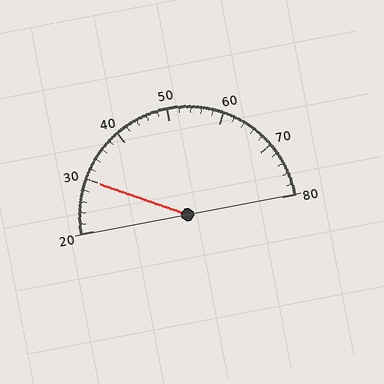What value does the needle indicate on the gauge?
The needle indicates approximately 30.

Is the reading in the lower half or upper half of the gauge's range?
The reading is in the lower half of the range (20 to 80).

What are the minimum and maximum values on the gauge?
The gauge ranges from 20 to 80.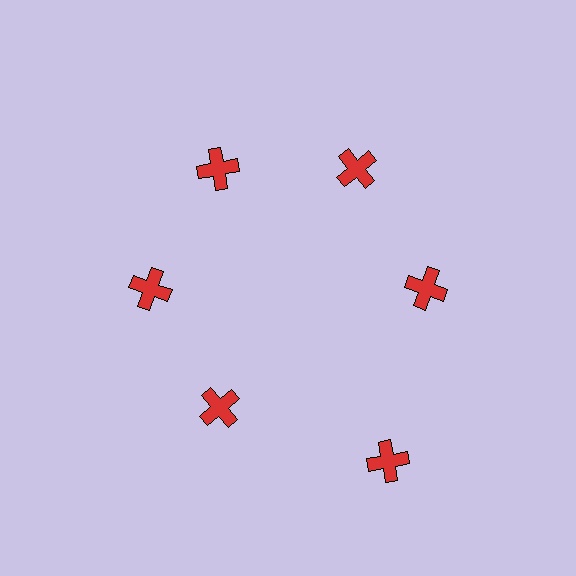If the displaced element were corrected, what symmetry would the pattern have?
It would have 6-fold rotational symmetry — the pattern would map onto itself every 60 degrees.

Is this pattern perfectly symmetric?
No. The 6 red crosses are arranged in a ring, but one element near the 5 o'clock position is pushed outward from the center, breaking the 6-fold rotational symmetry.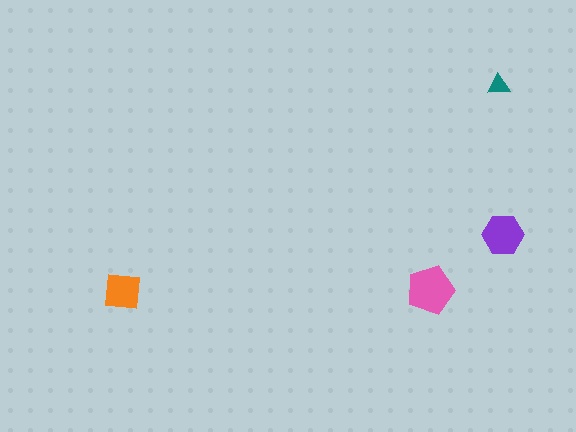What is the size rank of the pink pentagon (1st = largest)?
1st.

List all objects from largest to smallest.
The pink pentagon, the purple hexagon, the orange square, the teal triangle.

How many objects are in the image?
There are 4 objects in the image.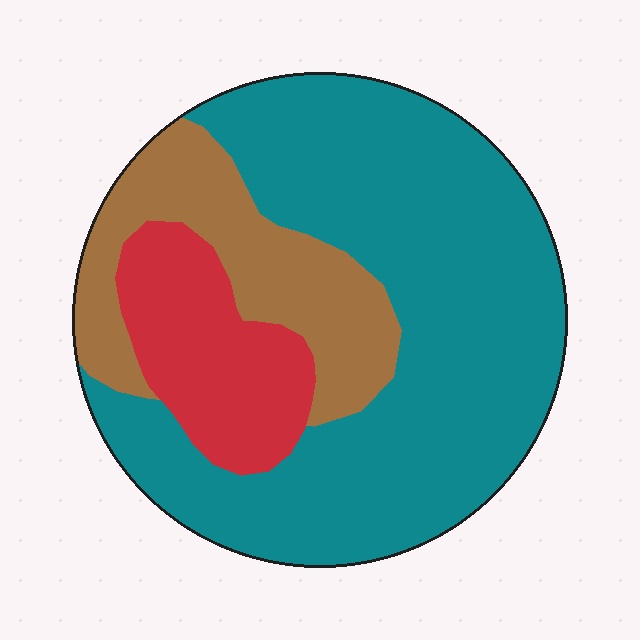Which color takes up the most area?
Teal, at roughly 65%.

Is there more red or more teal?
Teal.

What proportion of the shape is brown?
Brown covers around 20% of the shape.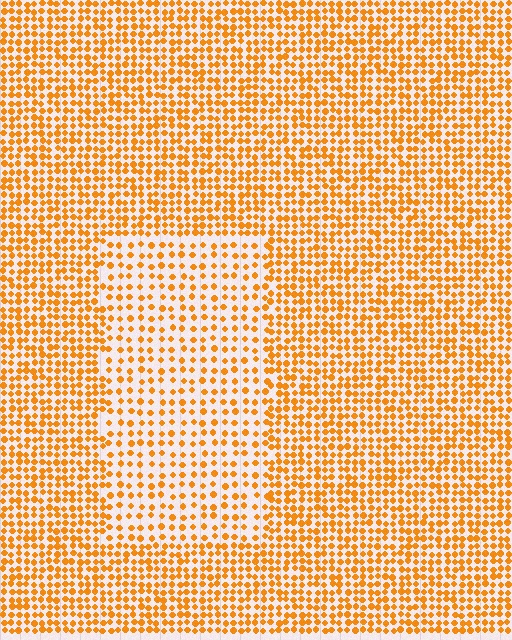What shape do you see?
I see a rectangle.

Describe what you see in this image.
The image contains small orange elements arranged at two different densities. A rectangle-shaped region is visible where the elements are less densely packed than the surrounding area.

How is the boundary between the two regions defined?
The boundary is defined by a change in element density (approximately 1.9x ratio). All elements are the same color, size, and shape.